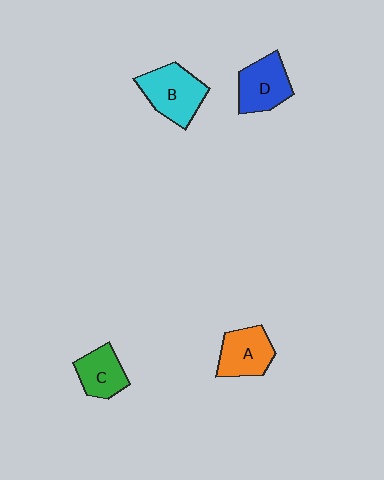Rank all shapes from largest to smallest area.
From largest to smallest: B (cyan), D (blue), A (orange), C (green).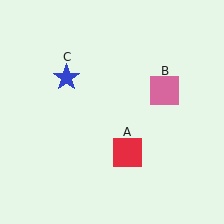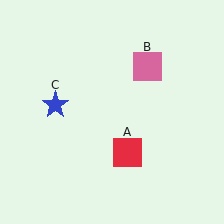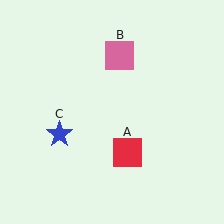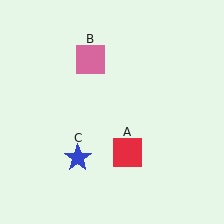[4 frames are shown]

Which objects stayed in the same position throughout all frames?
Red square (object A) remained stationary.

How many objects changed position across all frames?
2 objects changed position: pink square (object B), blue star (object C).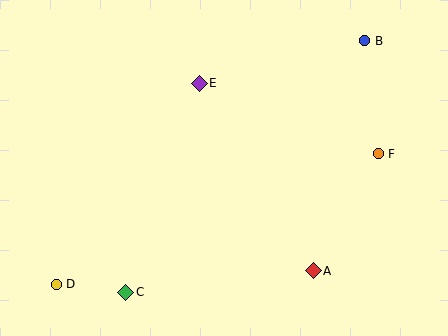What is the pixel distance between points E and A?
The distance between E and A is 220 pixels.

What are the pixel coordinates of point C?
Point C is at (126, 292).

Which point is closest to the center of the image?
Point E at (199, 83) is closest to the center.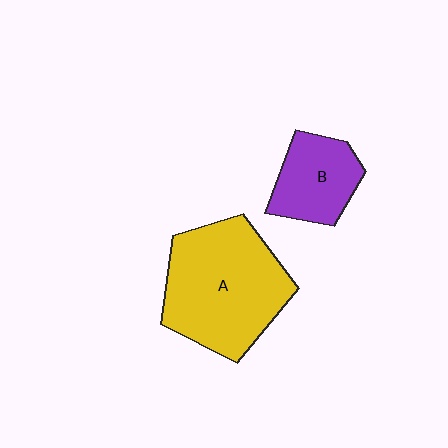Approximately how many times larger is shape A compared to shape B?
Approximately 2.1 times.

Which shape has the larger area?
Shape A (yellow).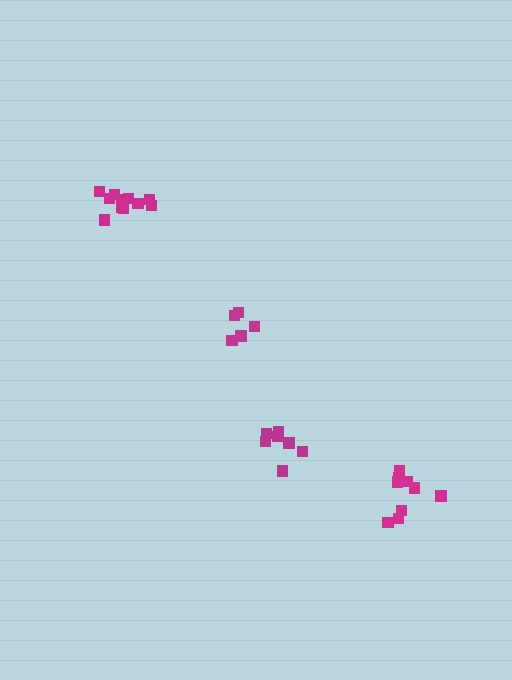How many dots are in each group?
Group 1: 7 dots, Group 2: 5 dots, Group 3: 9 dots, Group 4: 11 dots (32 total).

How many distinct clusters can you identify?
There are 4 distinct clusters.